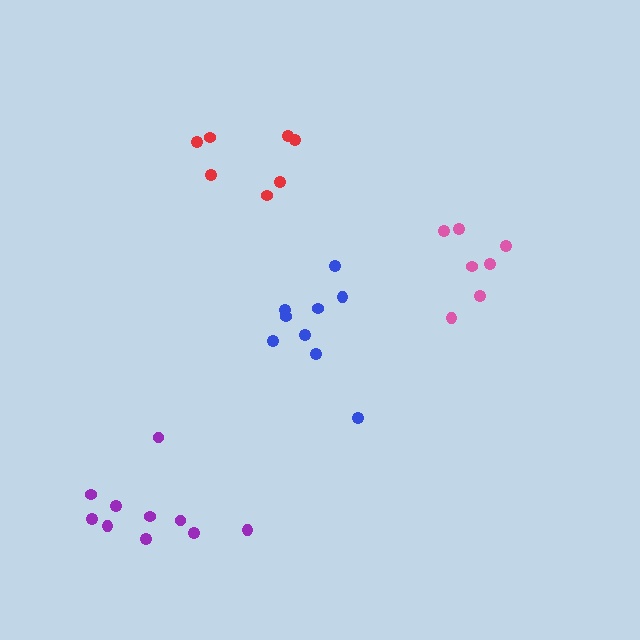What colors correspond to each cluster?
The clusters are colored: purple, red, pink, blue.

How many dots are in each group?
Group 1: 10 dots, Group 2: 7 dots, Group 3: 7 dots, Group 4: 9 dots (33 total).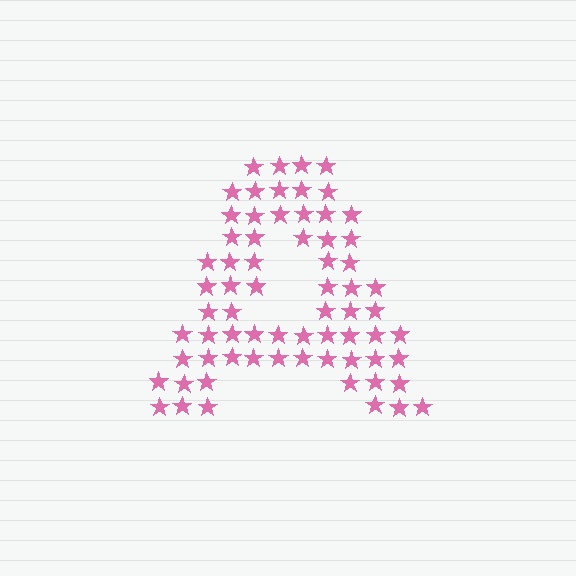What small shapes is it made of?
It is made of small stars.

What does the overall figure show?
The overall figure shows the letter A.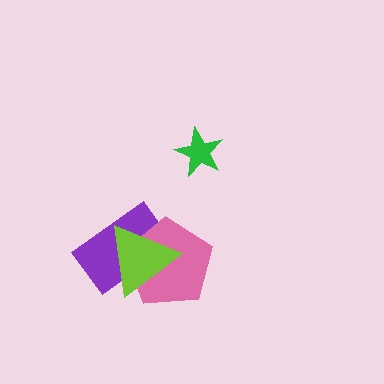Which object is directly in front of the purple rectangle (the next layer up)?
The pink pentagon is directly in front of the purple rectangle.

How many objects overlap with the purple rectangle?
2 objects overlap with the purple rectangle.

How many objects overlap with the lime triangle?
2 objects overlap with the lime triangle.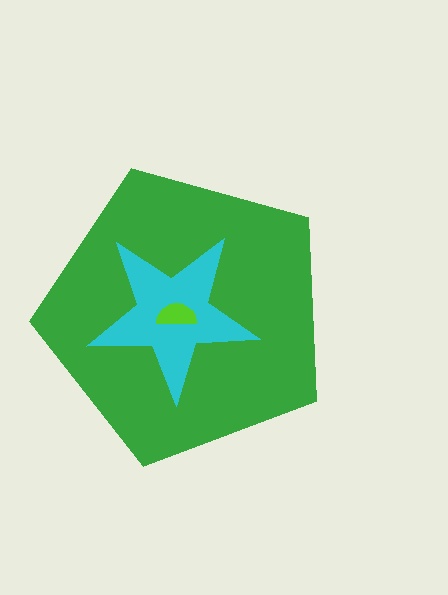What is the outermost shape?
The green pentagon.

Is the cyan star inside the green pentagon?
Yes.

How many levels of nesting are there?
3.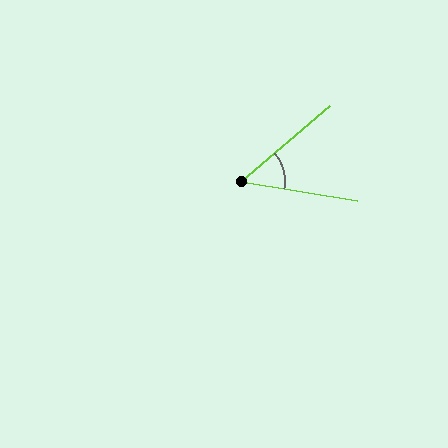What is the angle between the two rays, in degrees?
Approximately 50 degrees.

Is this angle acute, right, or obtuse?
It is acute.